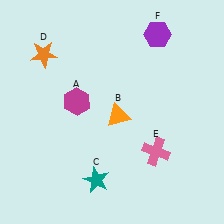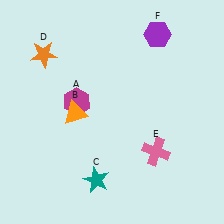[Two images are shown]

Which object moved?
The orange triangle (B) moved left.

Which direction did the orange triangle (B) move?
The orange triangle (B) moved left.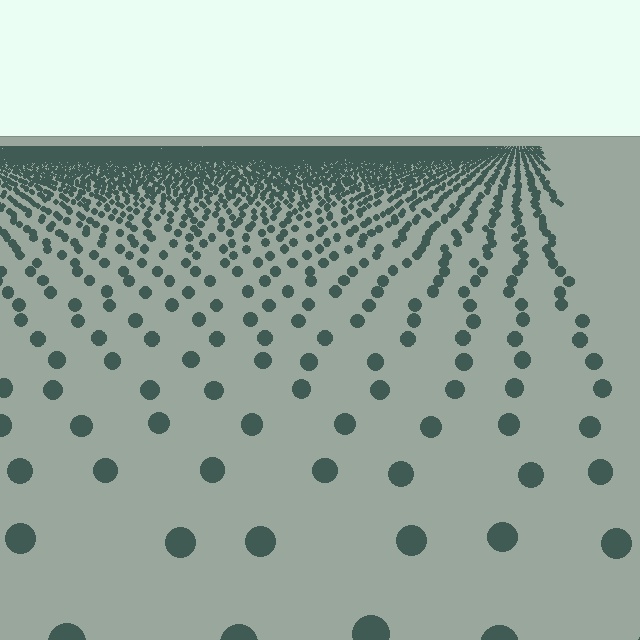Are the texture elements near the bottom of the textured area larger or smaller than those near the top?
Larger. Near the bottom, elements are closer to the viewer and appear at a bigger on-screen size.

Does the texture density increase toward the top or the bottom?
Density increases toward the top.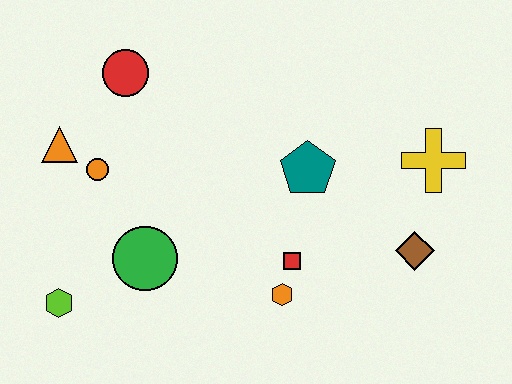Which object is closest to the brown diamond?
The yellow cross is closest to the brown diamond.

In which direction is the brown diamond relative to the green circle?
The brown diamond is to the right of the green circle.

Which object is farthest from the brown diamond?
The orange triangle is farthest from the brown diamond.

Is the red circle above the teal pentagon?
Yes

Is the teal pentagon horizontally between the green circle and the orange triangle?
No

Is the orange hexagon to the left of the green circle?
No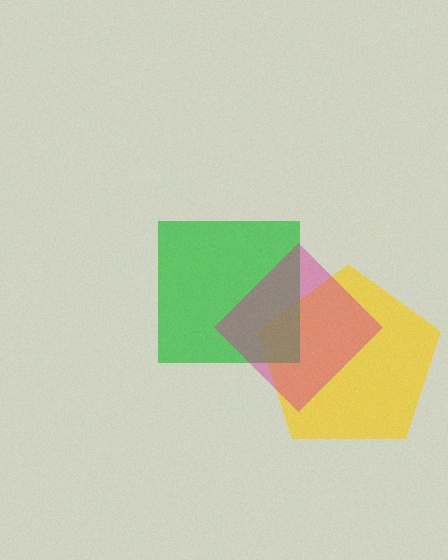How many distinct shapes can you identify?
There are 3 distinct shapes: a yellow pentagon, a green square, a magenta diamond.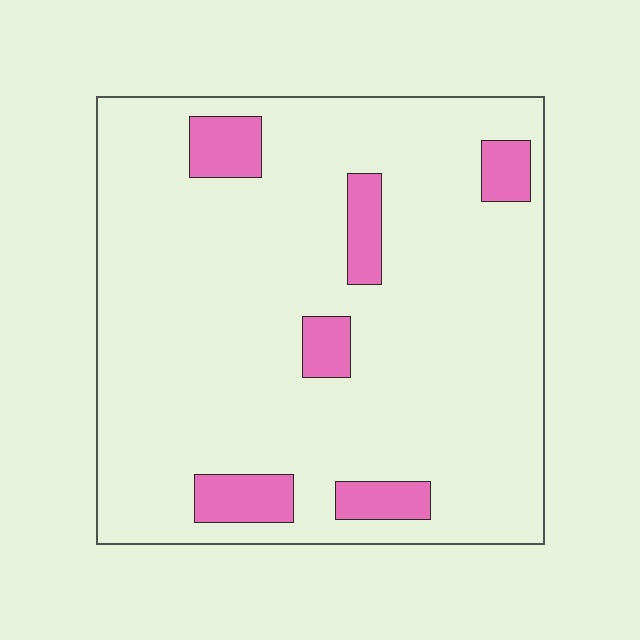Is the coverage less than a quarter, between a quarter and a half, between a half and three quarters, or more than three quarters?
Less than a quarter.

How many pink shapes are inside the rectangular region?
6.